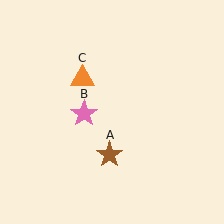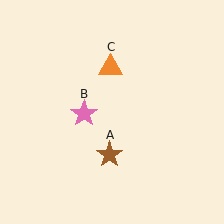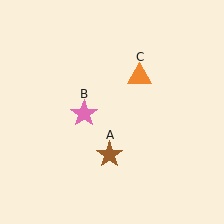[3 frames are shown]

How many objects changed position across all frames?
1 object changed position: orange triangle (object C).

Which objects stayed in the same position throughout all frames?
Brown star (object A) and pink star (object B) remained stationary.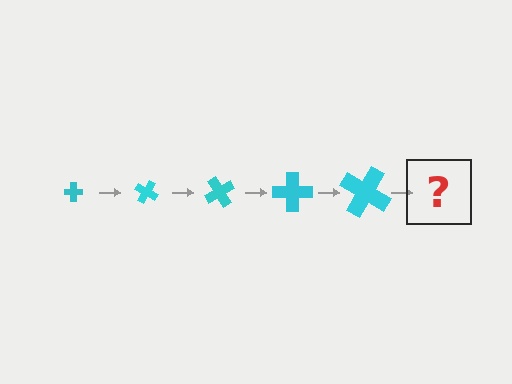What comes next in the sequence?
The next element should be a cross, larger than the previous one and rotated 150 degrees from the start.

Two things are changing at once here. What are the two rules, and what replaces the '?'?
The two rules are that the cross grows larger each step and it rotates 30 degrees each step. The '?' should be a cross, larger than the previous one and rotated 150 degrees from the start.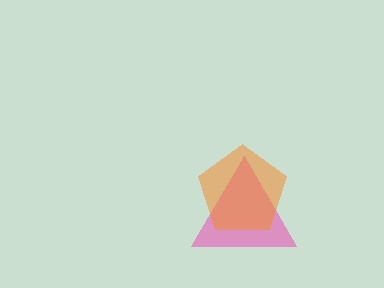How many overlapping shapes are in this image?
There are 2 overlapping shapes in the image.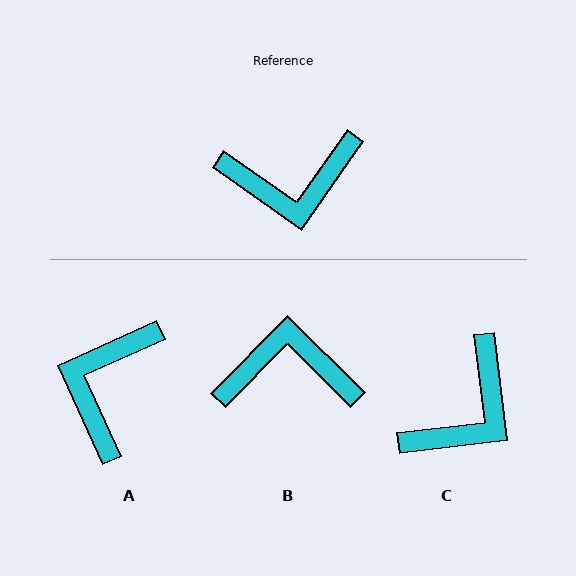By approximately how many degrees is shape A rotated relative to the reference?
Approximately 121 degrees clockwise.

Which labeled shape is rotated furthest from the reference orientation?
B, about 170 degrees away.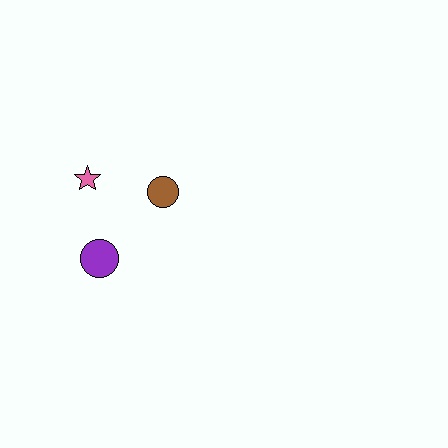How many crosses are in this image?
There are no crosses.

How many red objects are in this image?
There are no red objects.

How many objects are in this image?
There are 3 objects.